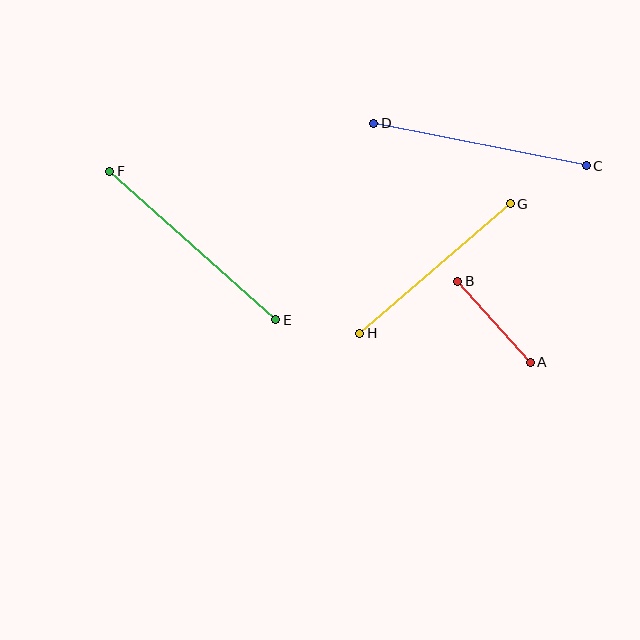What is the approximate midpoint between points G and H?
The midpoint is at approximately (435, 268) pixels.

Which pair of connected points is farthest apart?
Points E and F are farthest apart.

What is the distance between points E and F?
The distance is approximately 223 pixels.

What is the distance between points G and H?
The distance is approximately 199 pixels.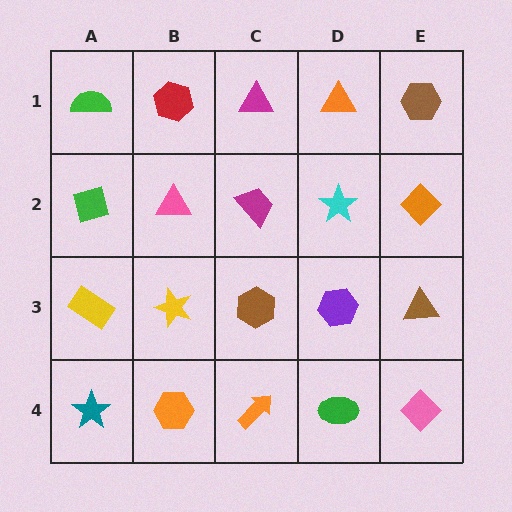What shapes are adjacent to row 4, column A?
A yellow rectangle (row 3, column A), an orange hexagon (row 4, column B).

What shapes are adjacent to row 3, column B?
A pink triangle (row 2, column B), an orange hexagon (row 4, column B), a yellow rectangle (row 3, column A), a brown hexagon (row 3, column C).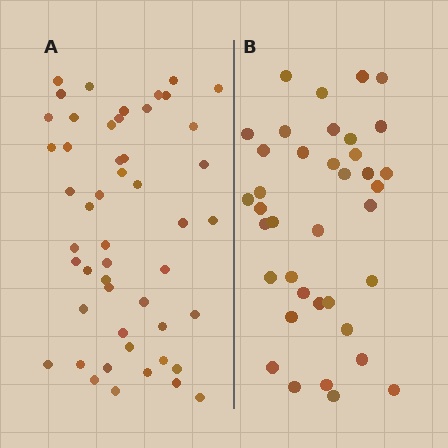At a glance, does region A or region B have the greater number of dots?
Region A (the left region) has more dots.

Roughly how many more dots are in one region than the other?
Region A has roughly 12 or so more dots than region B.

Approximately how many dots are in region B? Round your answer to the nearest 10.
About 40 dots. (The exact count is 38, which rounds to 40.)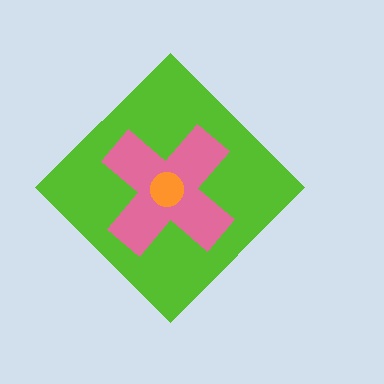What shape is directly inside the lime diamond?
The pink cross.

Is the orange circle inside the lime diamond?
Yes.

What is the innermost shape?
The orange circle.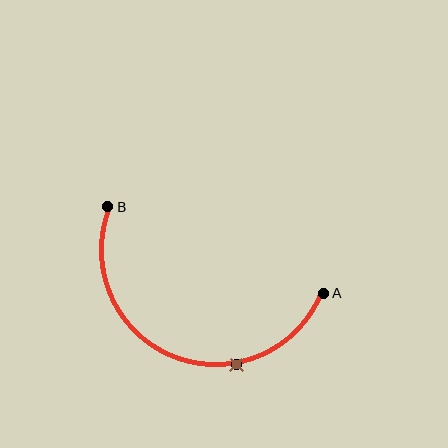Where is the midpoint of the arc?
The arc midpoint is the point on the curve farthest from the straight line joining A and B. It sits below that line.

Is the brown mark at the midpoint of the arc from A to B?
No. The brown mark lies on the arc but is closer to endpoint A. The arc midpoint would be at the point on the curve equidistant along the arc from both A and B.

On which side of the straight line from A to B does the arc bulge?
The arc bulges below the straight line connecting A and B.